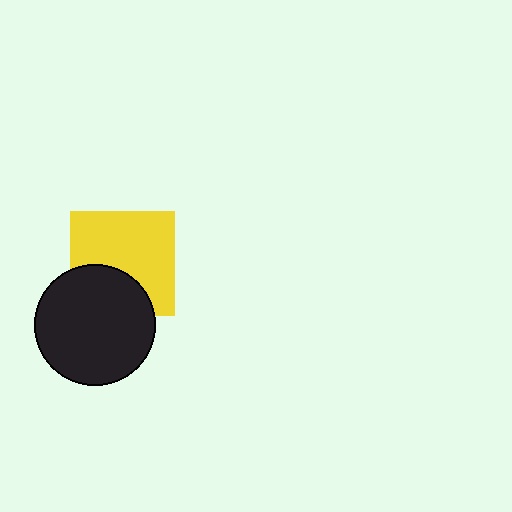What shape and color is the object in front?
The object in front is a black circle.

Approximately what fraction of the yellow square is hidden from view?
Roughly 33% of the yellow square is hidden behind the black circle.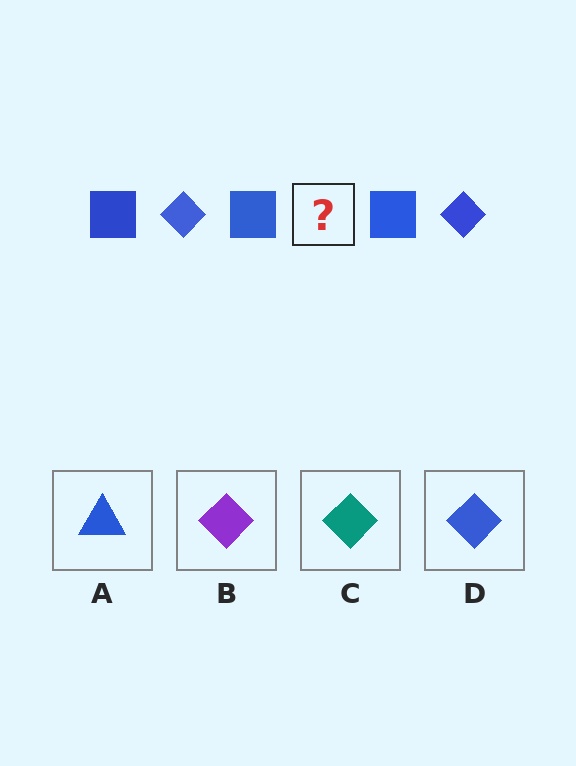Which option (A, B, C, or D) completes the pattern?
D.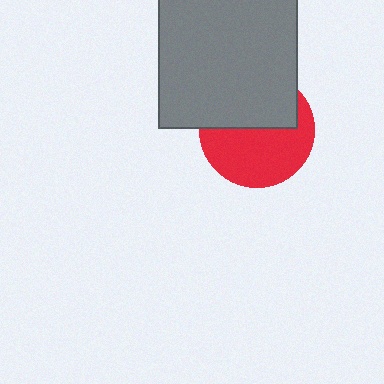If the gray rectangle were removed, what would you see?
You would see the complete red circle.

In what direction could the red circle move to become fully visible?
The red circle could move down. That would shift it out from behind the gray rectangle entirely.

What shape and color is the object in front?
The object in front is a gray rectangle.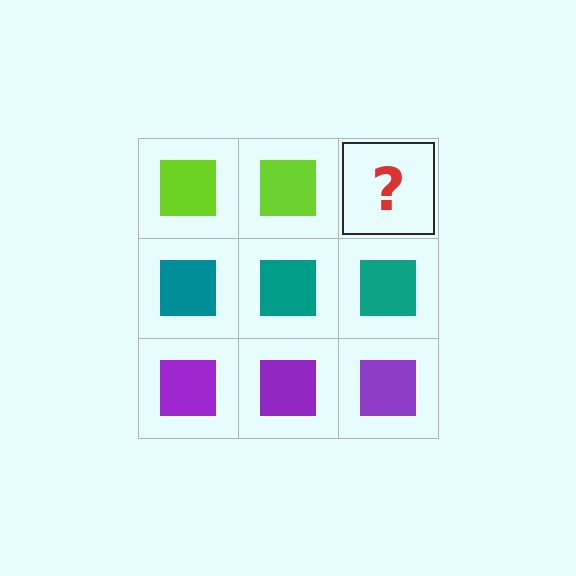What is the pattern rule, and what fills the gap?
The rule is that each row has a consistent color. The gap should be filled with a lime square.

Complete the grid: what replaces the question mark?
The question mark should be replaced with a lime square.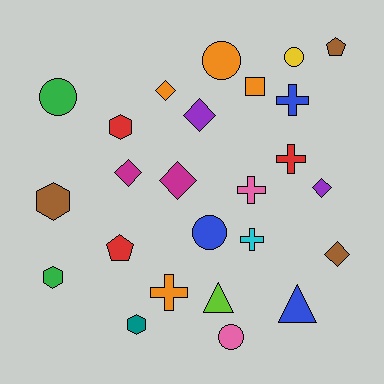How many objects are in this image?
There are 25 objects.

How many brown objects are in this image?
There are 3 brown objects.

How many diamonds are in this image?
There are 6 diamonds.